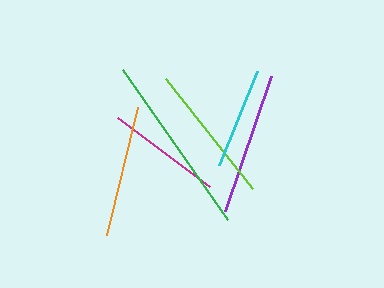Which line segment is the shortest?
The cyan line is the shortest at approximately 102 pixels.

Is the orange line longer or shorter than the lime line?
The lime line is longer than the orange line.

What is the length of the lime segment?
The lime segment is approximately 140 pixels long.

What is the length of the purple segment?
The purple segment is approximately 143 pixels long.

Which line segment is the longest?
The green line is the longest at approximately 183 pixels.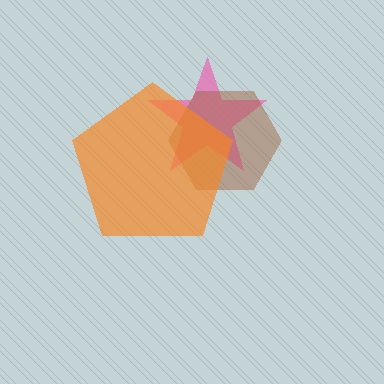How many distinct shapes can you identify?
There are 3 distinct shapes: a pink star, a brown hexagon, an orange pentagon.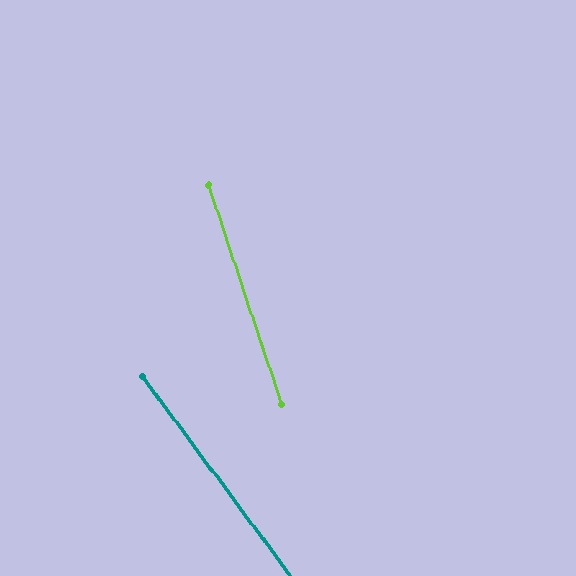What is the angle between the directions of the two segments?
Approximately 18 degrees.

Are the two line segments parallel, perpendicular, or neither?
Neither parallel nor perpendicular — they differ by about 18°.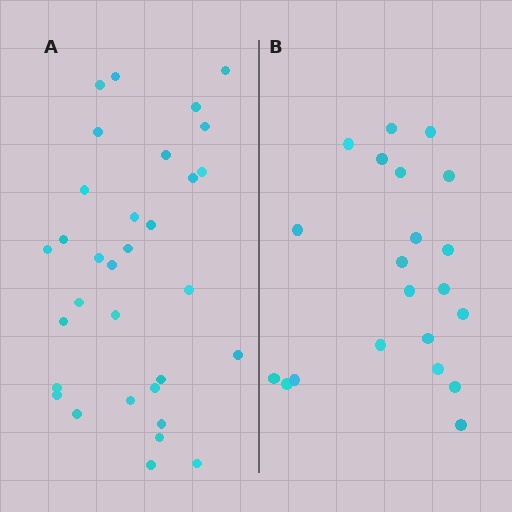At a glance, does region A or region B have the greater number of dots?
Region A (the left region) has more dots.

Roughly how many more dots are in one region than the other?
Region A has roughly 12 or so more dots than region B.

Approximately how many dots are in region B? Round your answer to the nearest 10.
About 20 dots. (The exact count is 21, which rounds to 20.)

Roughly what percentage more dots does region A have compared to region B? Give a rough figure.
About 50% more.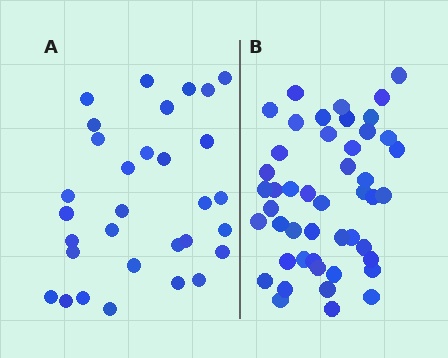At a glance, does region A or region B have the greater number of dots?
Region B (the right region) has more dots.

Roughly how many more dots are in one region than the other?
Region B has approximately 15 more dots than region A.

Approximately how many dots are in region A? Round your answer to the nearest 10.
About 30 dots. (The exact count is 31, which rounds to 30.)